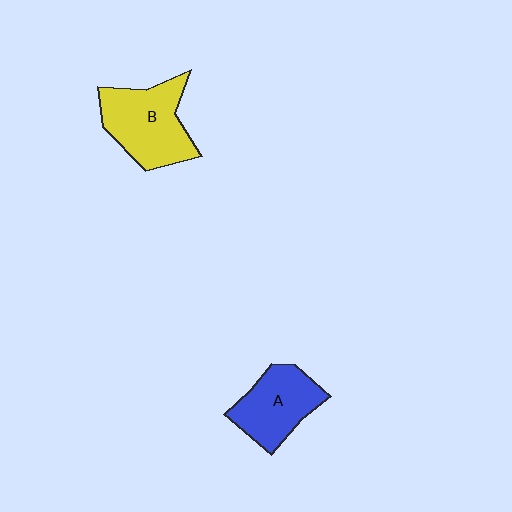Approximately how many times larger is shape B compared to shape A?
Approximately 1.2 times.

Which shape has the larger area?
Shape B (yellow).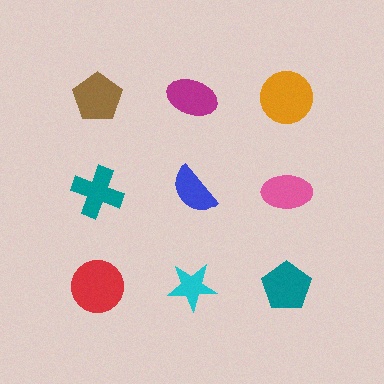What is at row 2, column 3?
A pink ellipse.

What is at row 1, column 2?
A magenta ellipse.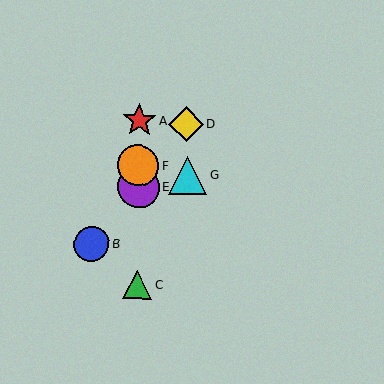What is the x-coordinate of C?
Object C is at x≈137.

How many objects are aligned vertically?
4 objects (A, C, E, F) are aligned vertically.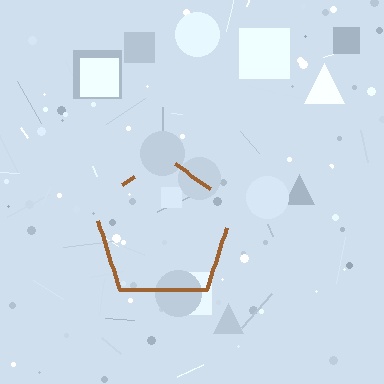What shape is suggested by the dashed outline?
The dashed outline suggests a pentagon.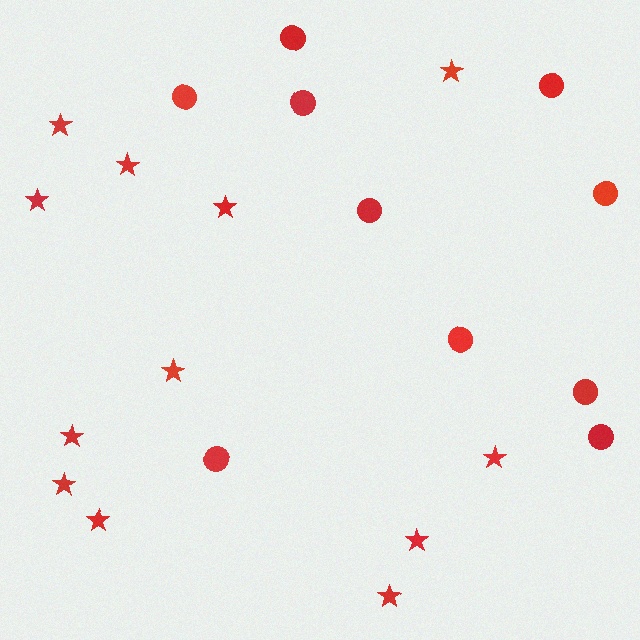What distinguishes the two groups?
There are 2 groups: one group of stars (12) and one group of circles (10).